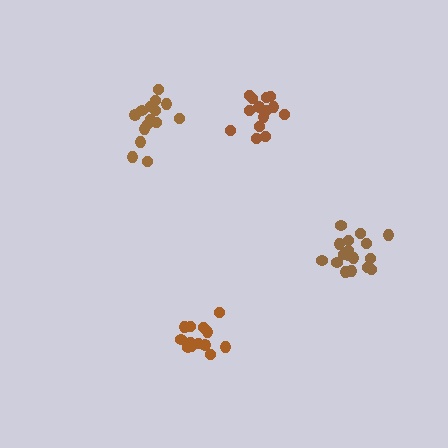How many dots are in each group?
Group 1: 15 dots, Group 2: 18 dots, Group 3: 13 dots, Group 4: 15 dots (61 total).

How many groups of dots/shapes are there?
There are 4 groups.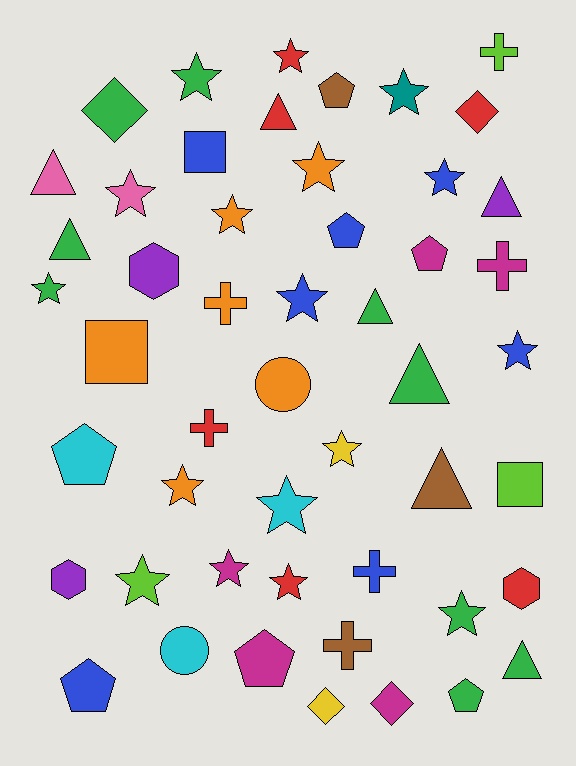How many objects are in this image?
There are 50 objects.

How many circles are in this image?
There are 2 circles.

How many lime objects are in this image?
There are 3 lime objects.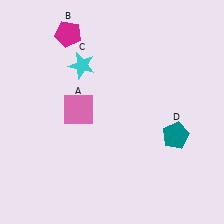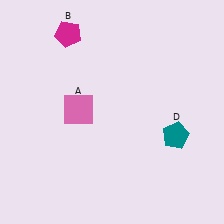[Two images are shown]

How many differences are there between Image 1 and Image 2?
There is 1 difference between the two images.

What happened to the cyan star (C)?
The cyan star (C) was removed in Image 2. It was in the top-left area of Image 1.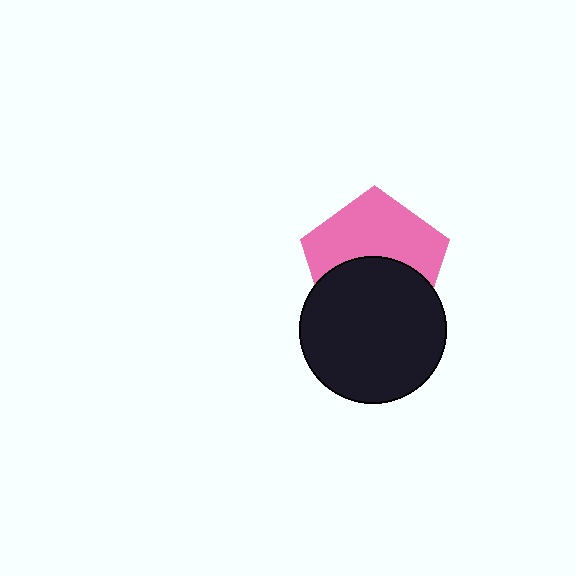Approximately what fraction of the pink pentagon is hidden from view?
Roughly 47% of the pink pentagon is hidden behind the black circle.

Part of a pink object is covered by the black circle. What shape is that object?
It is a pentagon.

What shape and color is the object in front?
The object in front is a black circle.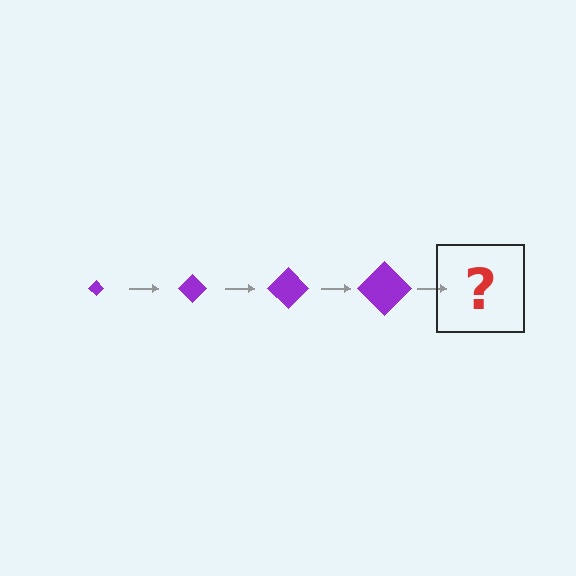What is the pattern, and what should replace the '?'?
The pattern is that the diamond gets progressively larger each step. The '?' should be a purple diamond, larger than the previous one.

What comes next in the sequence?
The next element should be a purple diamond, larger than the previous one.